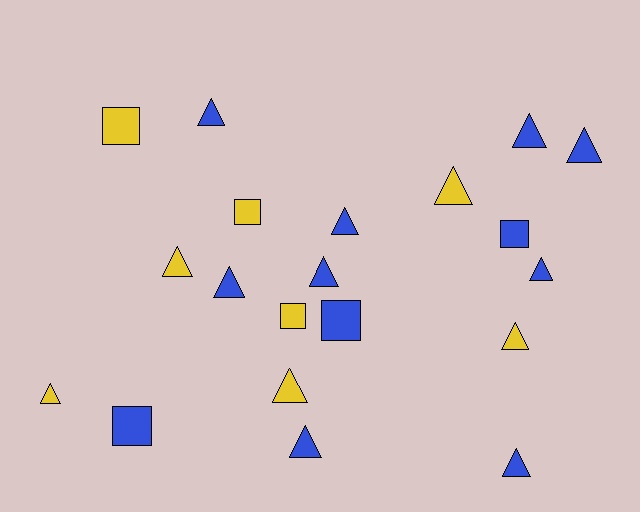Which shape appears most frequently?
Triangle, with 14 objects.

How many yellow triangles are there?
There are 5 yellow triangles.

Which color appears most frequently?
Blue, with 12 objects.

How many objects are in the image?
There are 20 objects.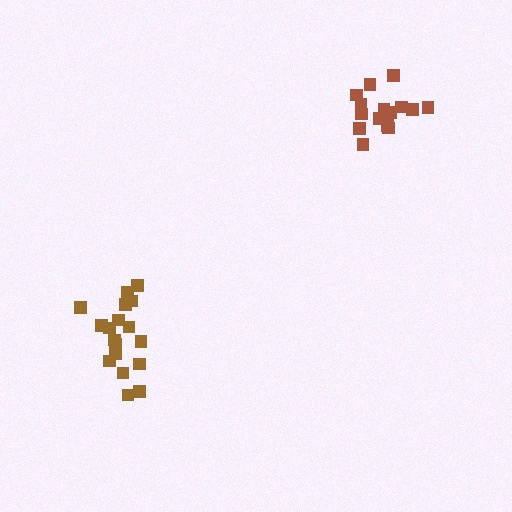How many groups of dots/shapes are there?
There are 2 groups.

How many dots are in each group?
Group 1: 15 dots, Group 2: 18 dots (33 total).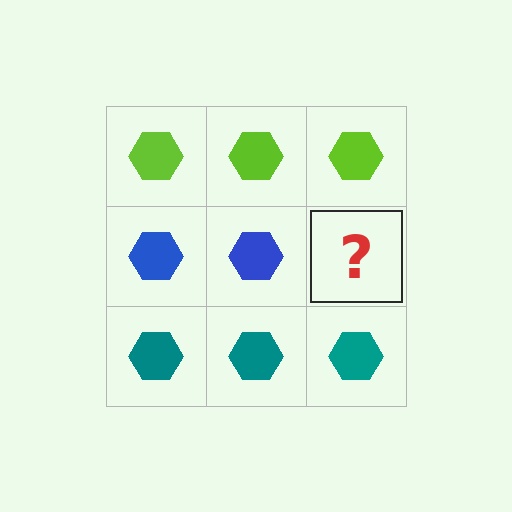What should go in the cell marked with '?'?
The missing cell should contain a blue hexagon.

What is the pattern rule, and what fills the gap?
The rule is that each row has a consistent color. The gap should be filled with a blue hexagon.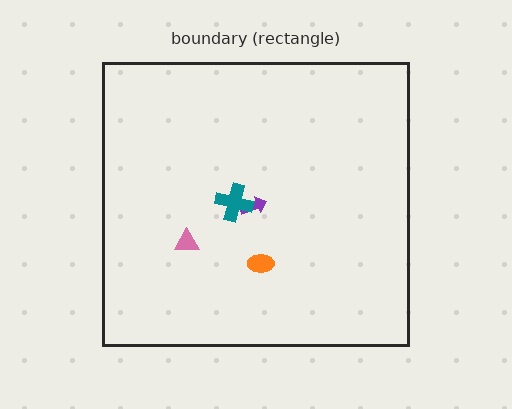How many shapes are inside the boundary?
4 inside, 0 outside.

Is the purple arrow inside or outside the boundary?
Inside.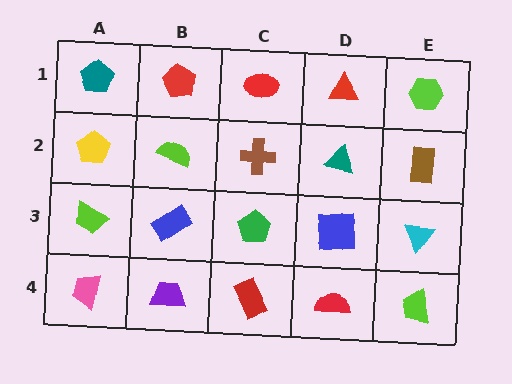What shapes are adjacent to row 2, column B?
A red pentagon (row 1, column B), a blue rectangle (row 3, column B), a yellow pentagon (row 2, column A), a brown cross (row 2, column C).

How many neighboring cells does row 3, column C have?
4.